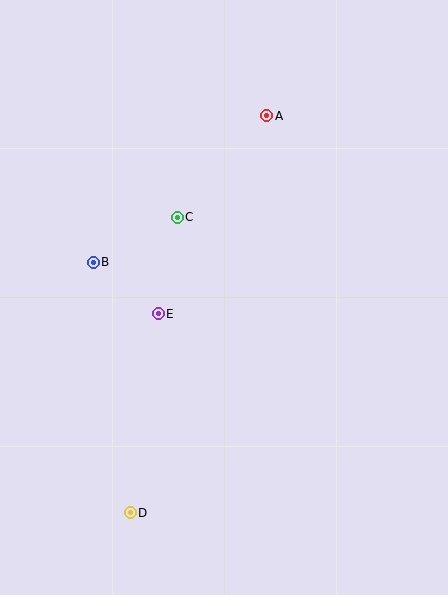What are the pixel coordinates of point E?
Point E is at (158, 314).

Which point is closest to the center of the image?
Point E at (158, 314) is closest to the center.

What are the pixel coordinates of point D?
Point D is at (130, 513).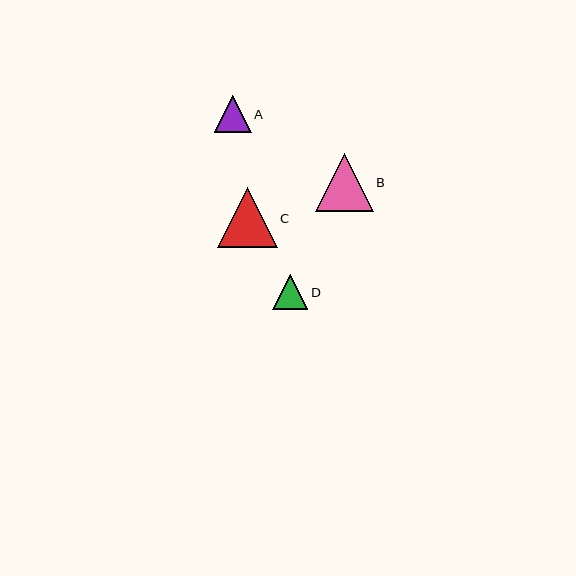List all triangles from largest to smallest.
From largest to smallest: C, B, A, D.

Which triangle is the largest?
Triangle C is the largest with a size of approximately 60 pixels.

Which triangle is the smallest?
Triangle D is the smallest with a size of approximately 35 pixels.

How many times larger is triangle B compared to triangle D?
Triangle B is approximately 1.6 times the size of triangle D.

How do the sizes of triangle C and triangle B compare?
Triangle C and triangle B are approximately the same size.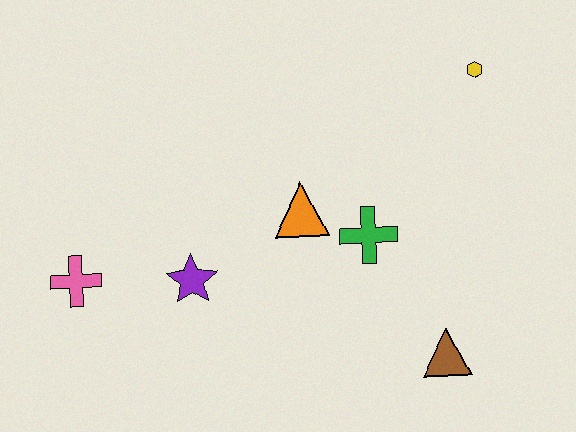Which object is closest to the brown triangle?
The green cross is closest to the brown triangle.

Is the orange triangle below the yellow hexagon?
Yes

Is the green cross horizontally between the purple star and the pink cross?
No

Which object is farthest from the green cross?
The pink cross is farthest from the green cross.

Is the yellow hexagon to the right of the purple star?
Yes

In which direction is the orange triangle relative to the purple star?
The orange triangle is to the right of the purple star.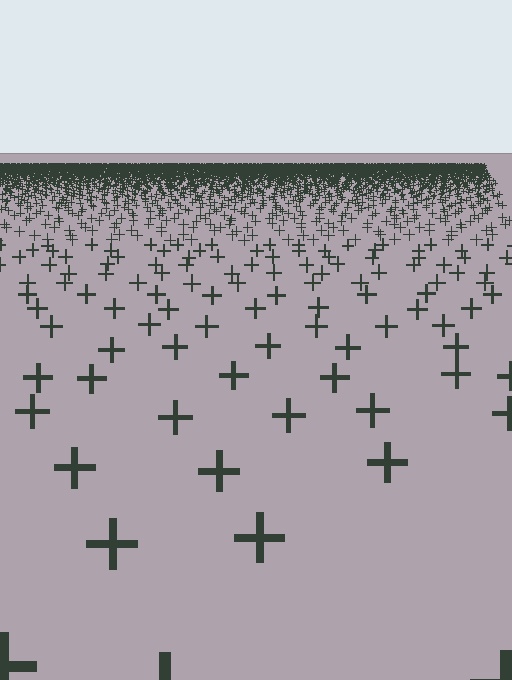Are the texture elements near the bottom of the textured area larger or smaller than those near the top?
Larger. Near the bottom, elements are closer to the viewer and appear at a bigger on-screen size.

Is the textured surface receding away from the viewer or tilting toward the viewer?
The surface is receding away from the viewer. Texture elements get smaller and denser toward the top.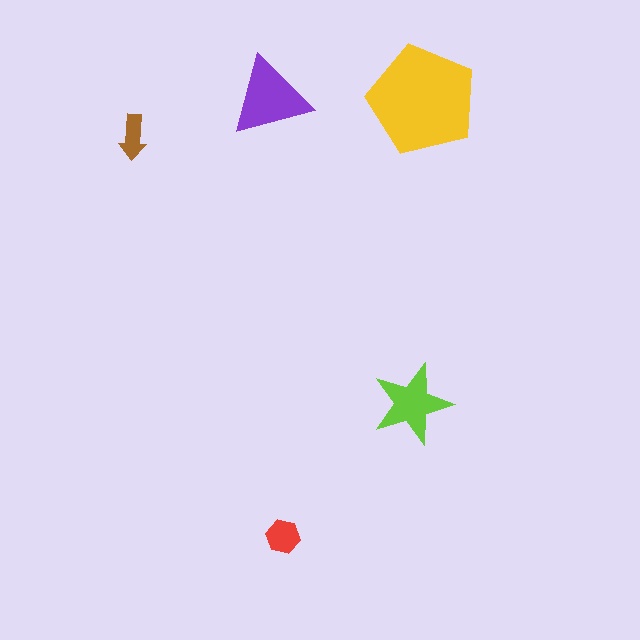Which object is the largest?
The yellow pentagon.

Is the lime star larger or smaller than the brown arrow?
Larger.